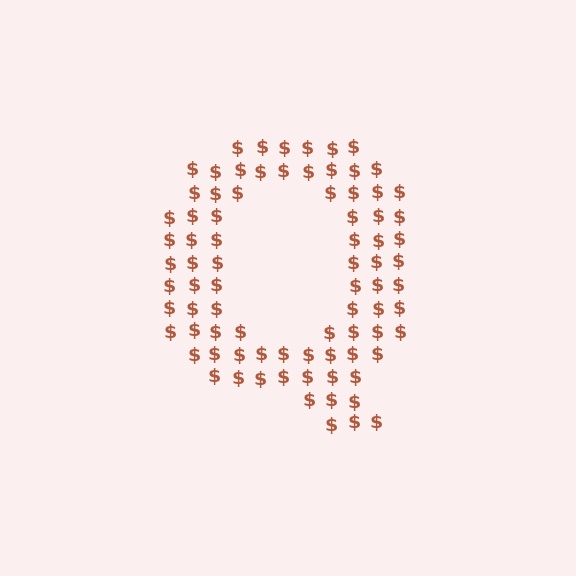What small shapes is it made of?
It is made of small dollar signs.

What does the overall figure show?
The overall figure shows the letter Q.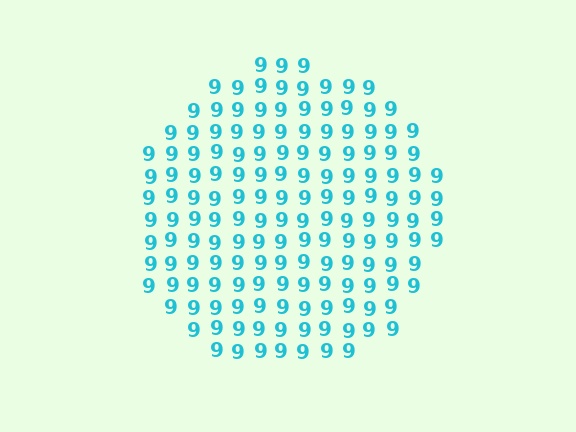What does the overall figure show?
The overall figure shows a circle.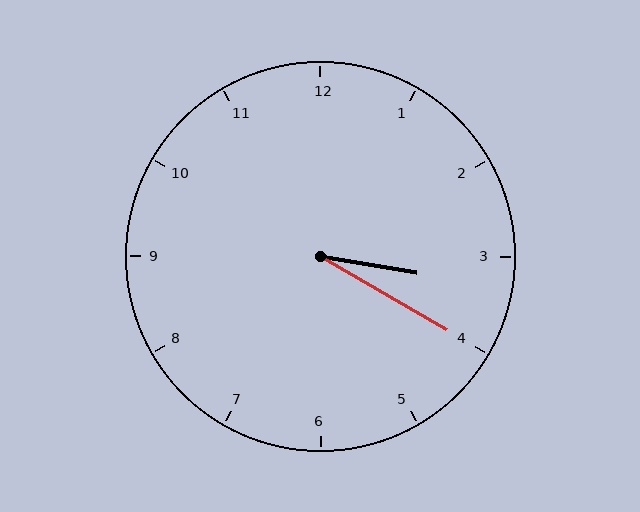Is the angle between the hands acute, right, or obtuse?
It is acute.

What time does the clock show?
3:20.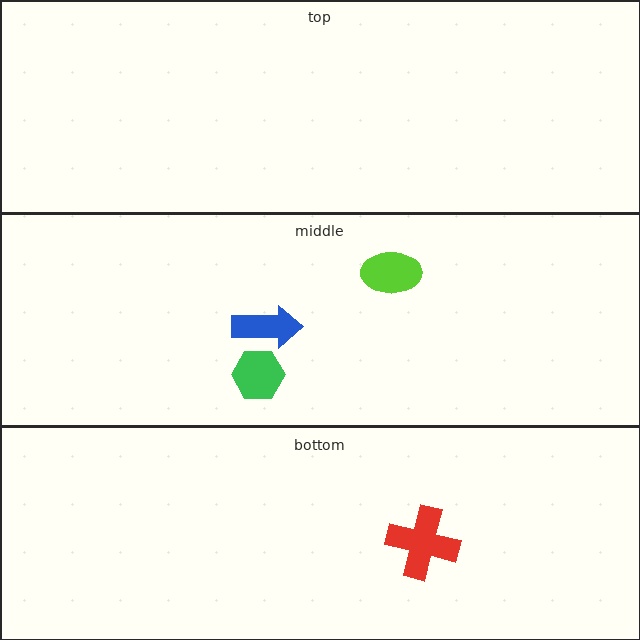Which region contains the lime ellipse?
The middle region.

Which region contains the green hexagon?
The middle region.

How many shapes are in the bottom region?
1.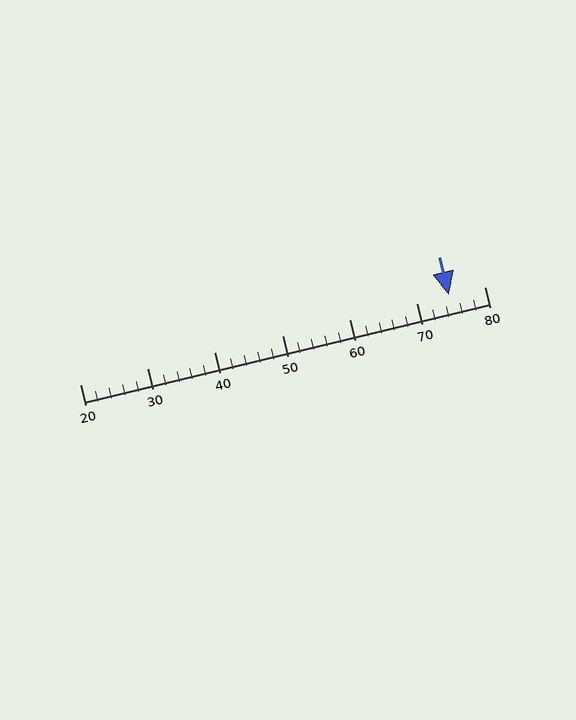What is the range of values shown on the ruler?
The ruler shows values from 20 to 80.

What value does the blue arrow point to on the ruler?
The blue arrow points to approximately 75.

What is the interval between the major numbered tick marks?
The major tick marks are spaced 10 units apart.